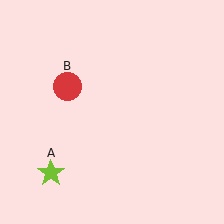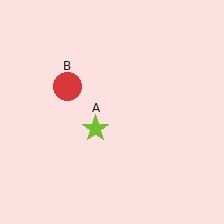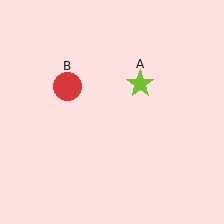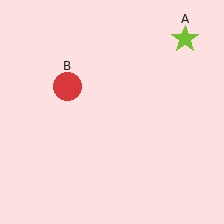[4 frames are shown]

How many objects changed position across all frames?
1 object changed position: lime star (object A).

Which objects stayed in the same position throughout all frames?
Red circle (object B) remained stationary.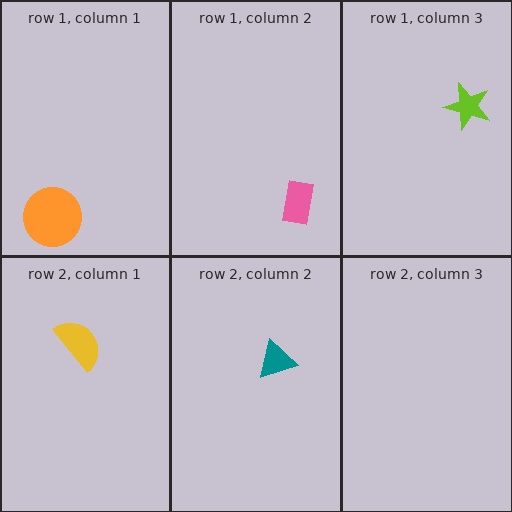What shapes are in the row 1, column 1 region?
The orange circle.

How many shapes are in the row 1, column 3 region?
1.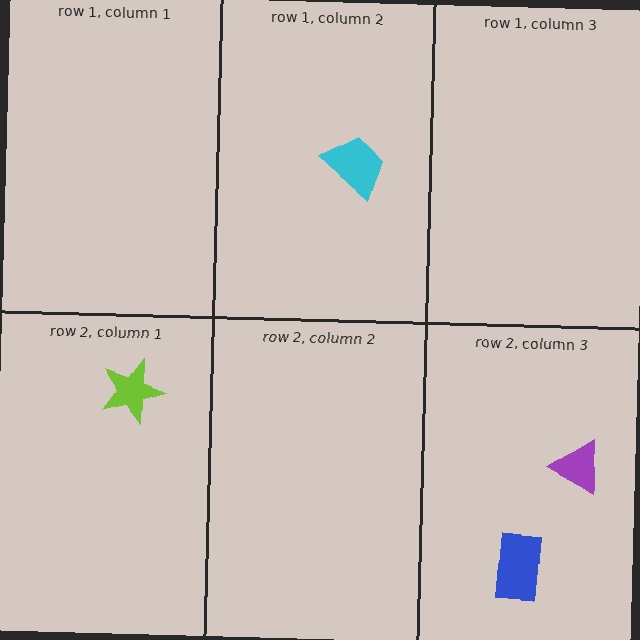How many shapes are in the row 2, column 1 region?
1.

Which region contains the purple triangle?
The row 2, column 3 region.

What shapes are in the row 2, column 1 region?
The lime star.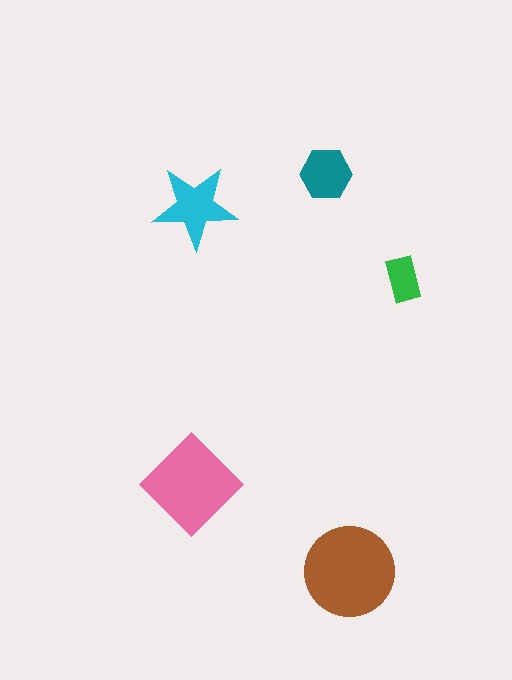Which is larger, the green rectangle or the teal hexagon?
The teal hexagon.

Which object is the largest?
The brown circle.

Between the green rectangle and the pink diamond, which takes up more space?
The pink diamond.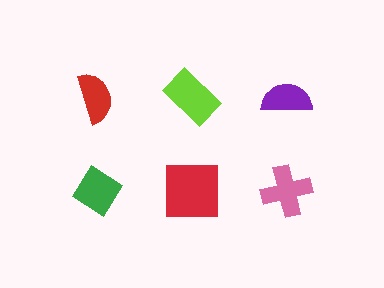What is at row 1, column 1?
A red semicircle.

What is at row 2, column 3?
A pink cross.